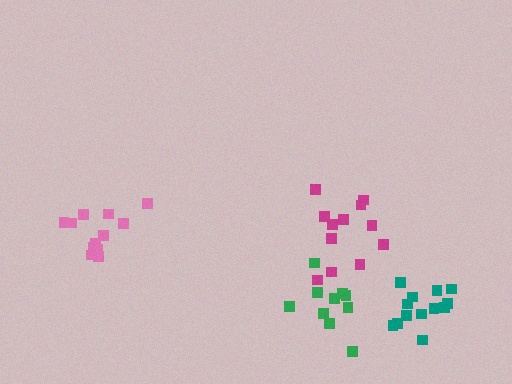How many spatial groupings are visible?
There are 4 spatial groupings.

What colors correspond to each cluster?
The clusters are colored: pink, magenta, green, teal.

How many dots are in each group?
Group 1: 12 dots, Group 2: 12 dots, Group 3: 10 dots, Group 4: 13 dots (47 total).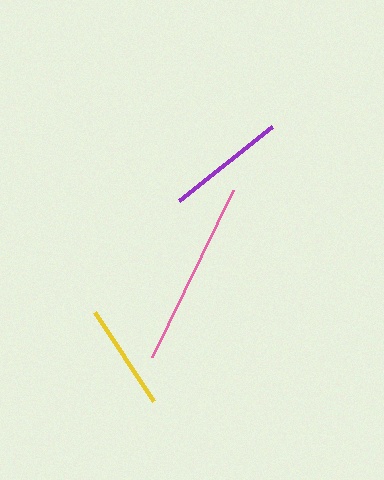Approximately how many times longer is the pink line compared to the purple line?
The pink line is approximately 1.6 times the length of the purple line.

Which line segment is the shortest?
The yellow line is the shortest at approximately 106 pixels.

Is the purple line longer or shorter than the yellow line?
The purple line is longer than the yellow line.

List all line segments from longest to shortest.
From longest to shortest: pink, purple, yellow.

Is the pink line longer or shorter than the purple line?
The pink line is longer than the purple line.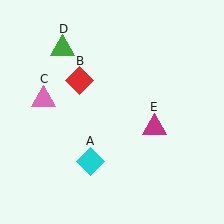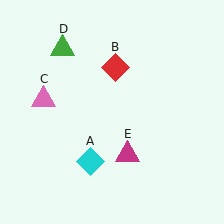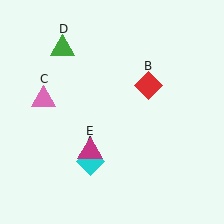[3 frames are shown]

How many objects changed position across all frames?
2 objects changed position: red diamond (object B), magenta triangle (object E).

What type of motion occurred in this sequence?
The red diamond (object B), magenta triangle (object E) rotated clockwise around the center of the scene.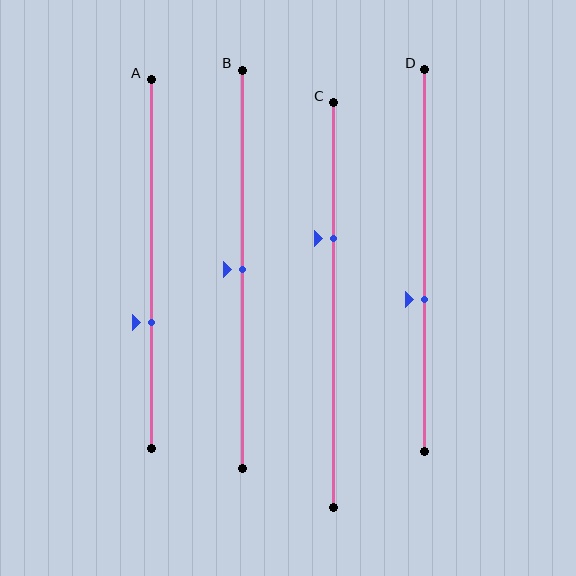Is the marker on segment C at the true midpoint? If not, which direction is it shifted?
No, the marker on segment C is shifted upward by about 16% of the segment length.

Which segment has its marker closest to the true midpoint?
Segment B has its marker closest to the true midpoint.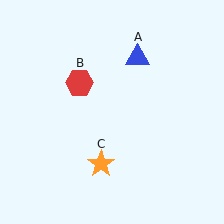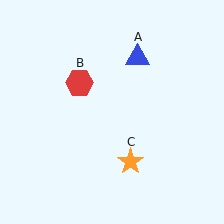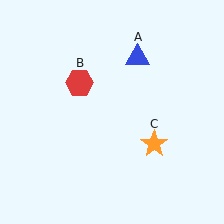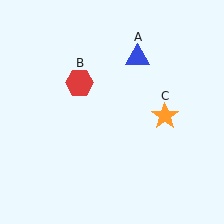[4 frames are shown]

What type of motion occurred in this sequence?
The orange star (object C) rotated counterclockwise around the center of the scene.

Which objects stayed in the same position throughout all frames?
Blue triangle (object A) and red hexagon (object B) remained stationary.